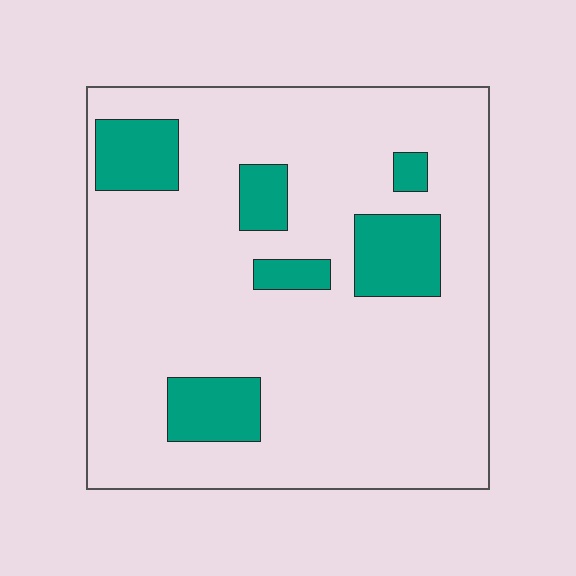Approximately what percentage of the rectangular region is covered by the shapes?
Approximately 15%.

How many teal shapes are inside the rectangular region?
6.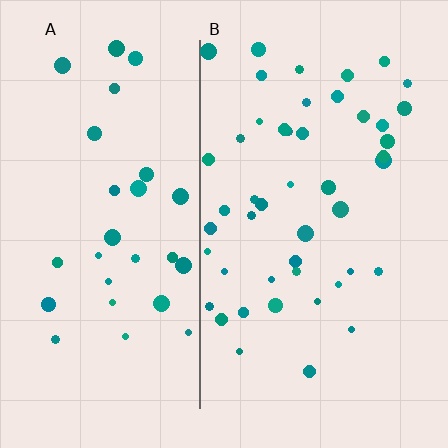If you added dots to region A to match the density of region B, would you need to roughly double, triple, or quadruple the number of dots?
Approximately double.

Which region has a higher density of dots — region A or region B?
B (the right).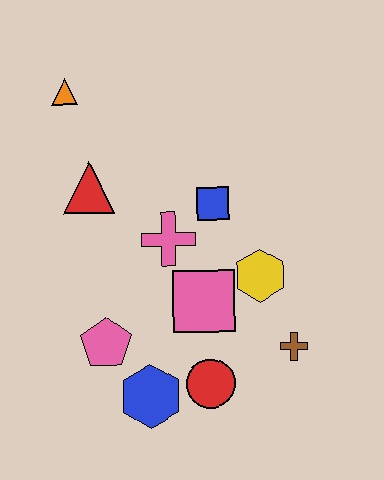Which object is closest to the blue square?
The pink cross is closest to the blue square.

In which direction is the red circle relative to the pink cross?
The red circle is below the pink cross.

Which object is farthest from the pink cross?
The orange triangle is farthest from the pink cross.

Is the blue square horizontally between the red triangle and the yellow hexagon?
Yes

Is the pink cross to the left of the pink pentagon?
No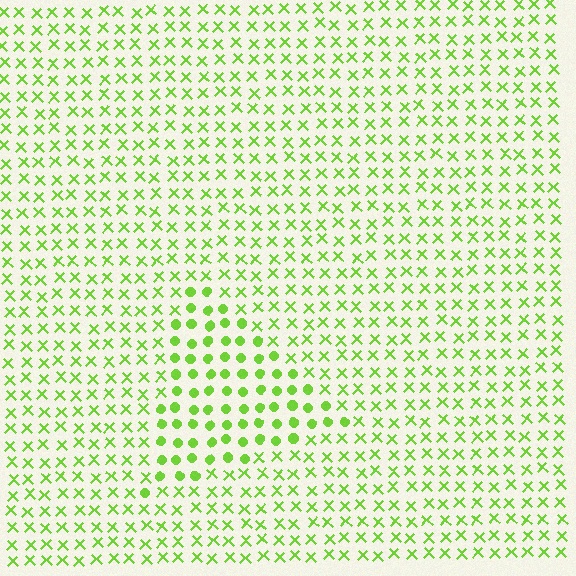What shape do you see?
I see a triangle.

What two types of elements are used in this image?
The image uses circles inside the triangle region and X marks outside it.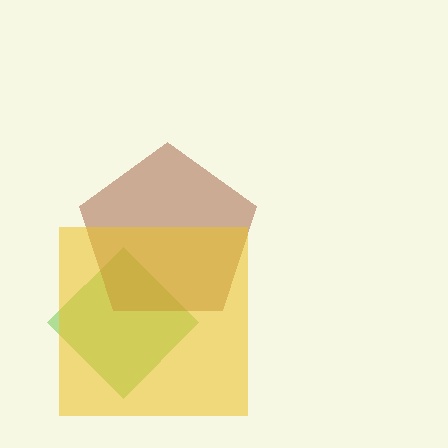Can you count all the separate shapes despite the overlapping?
Yes, there are 3 separate shapes.